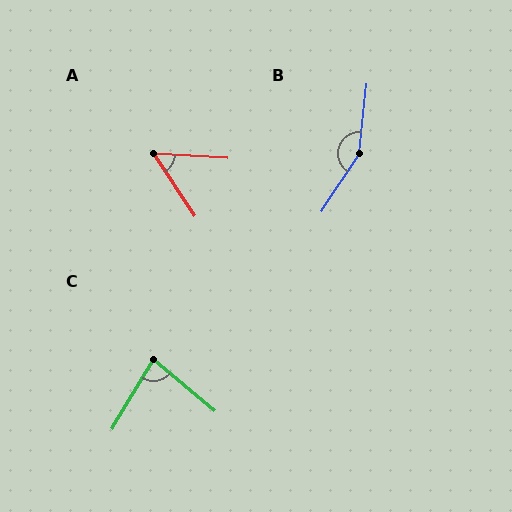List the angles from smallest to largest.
A (53°), C (81°), B (153°).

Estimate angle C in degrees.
Approximately 81 degrees.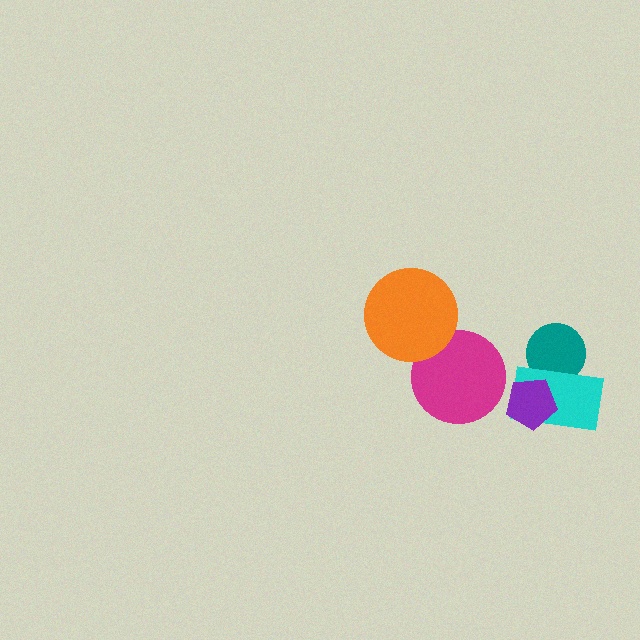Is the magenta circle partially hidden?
Yes, it is partially covered by another shape.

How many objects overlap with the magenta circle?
1 object overlaps with the magenta circle.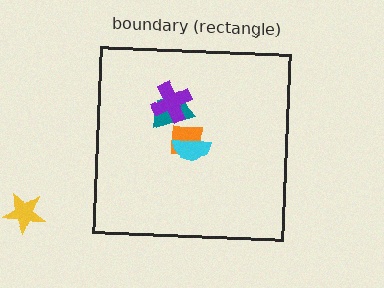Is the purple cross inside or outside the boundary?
Inside.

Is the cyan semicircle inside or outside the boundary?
Inside.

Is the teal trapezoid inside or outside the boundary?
Inside.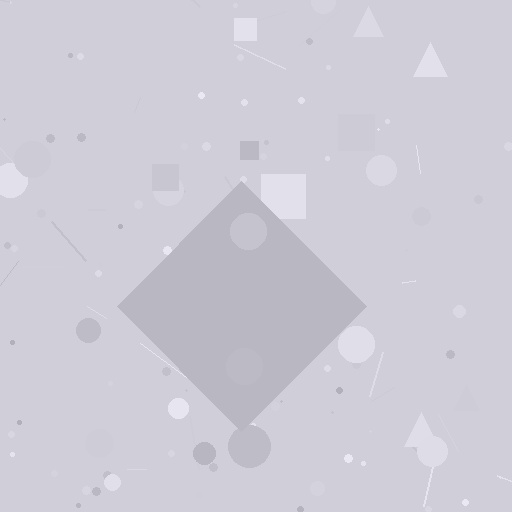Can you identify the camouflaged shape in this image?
The camouflaged shape is a diamond.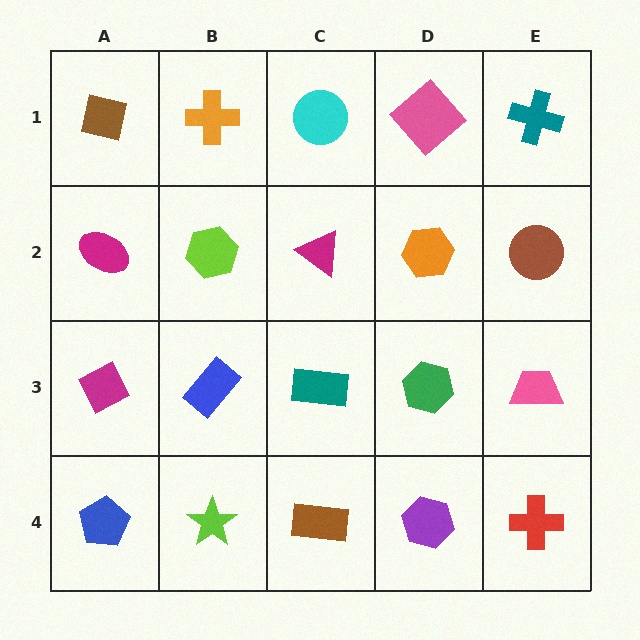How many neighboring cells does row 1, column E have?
2.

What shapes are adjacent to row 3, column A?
A magenta ellipse (row 2, column A), a blue pentagon (row 4, column A), a blue rectangle (row 3, column B).